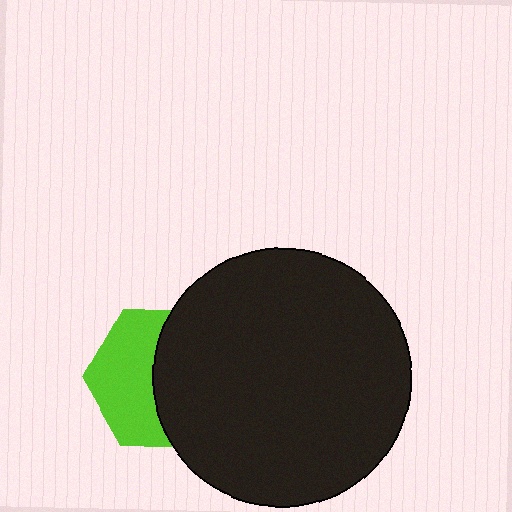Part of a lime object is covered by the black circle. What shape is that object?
It is a hexagon.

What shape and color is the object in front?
The object in front is a black circle.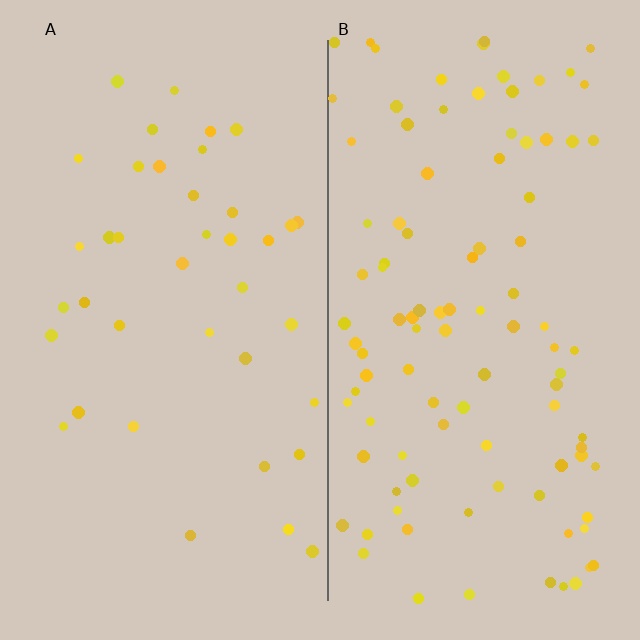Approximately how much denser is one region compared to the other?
Approximately 2.6× — region B over region A.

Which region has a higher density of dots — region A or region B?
B (the right).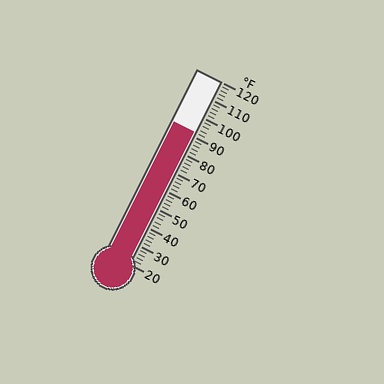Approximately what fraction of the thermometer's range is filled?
The thermometer is filled to approximately 70% of its range.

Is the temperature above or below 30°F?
The temperature is above 30°F.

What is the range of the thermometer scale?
The thermometer scale ranges from 20°F to 120°F.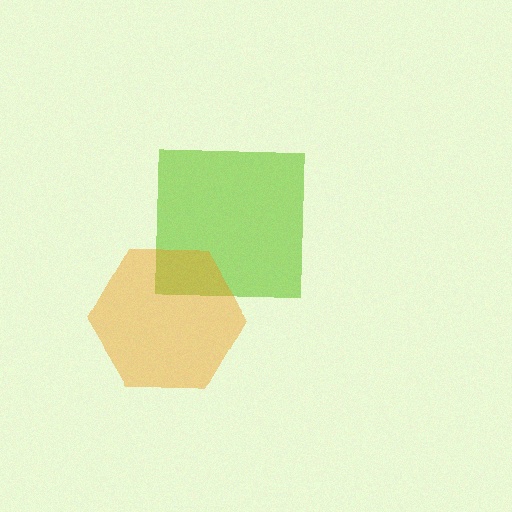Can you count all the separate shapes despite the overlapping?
Yes, there are 2 separate shapes.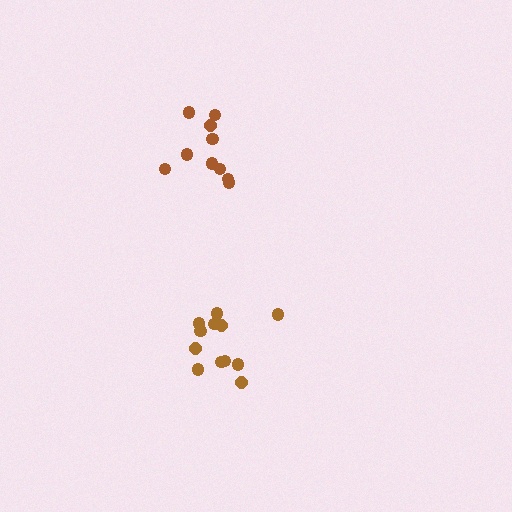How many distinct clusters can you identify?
There are 2 distinct clusters.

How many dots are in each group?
Group 1: 12 dots, Group 2: 10 dots (22 total).